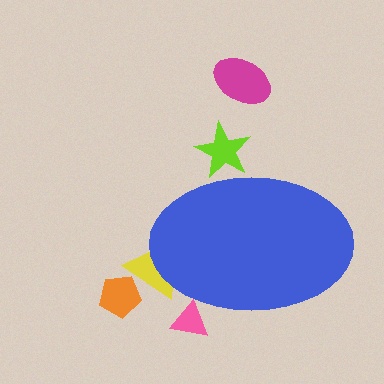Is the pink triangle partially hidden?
Yes, the pink triangle is partially hidden behind the blue ellipse.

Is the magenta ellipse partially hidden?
No, the magenta ellipse is fully visible.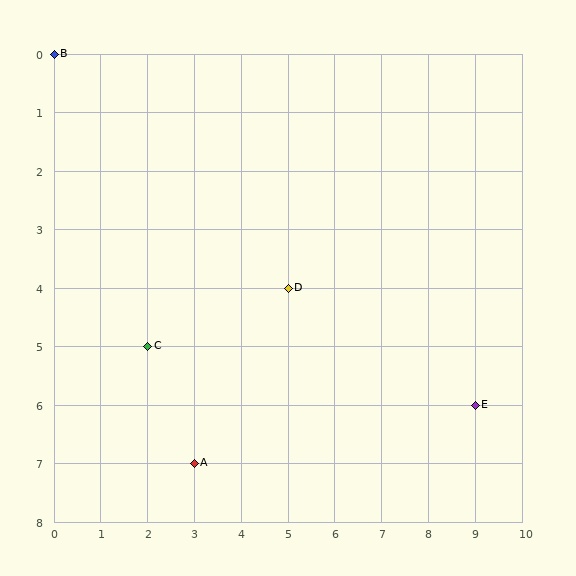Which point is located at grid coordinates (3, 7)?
Point A is at (3, 7).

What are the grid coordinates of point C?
Point C is at grid coordinates (2, 5).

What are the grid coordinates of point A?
Point A is at grid coordinates (3, 7).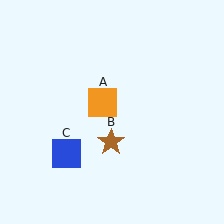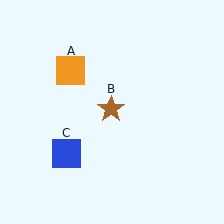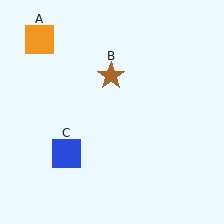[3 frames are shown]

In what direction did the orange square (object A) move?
The orange square (object A) moved up and to the left.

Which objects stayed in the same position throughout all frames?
Blue square (object C) remained stationary.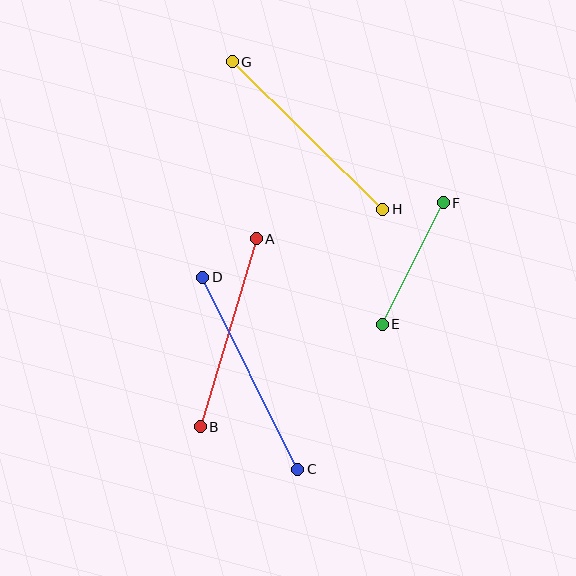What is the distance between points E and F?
The distance is approximately 136 pixels.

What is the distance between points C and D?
The distance is approximately 214 pixels.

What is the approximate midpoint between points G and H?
The midpoint is at approximately (308, 136) pixels.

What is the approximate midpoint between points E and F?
The midpoint is at approximately (413, 263) pixels.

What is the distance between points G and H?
The distance is approximately 211 pixels.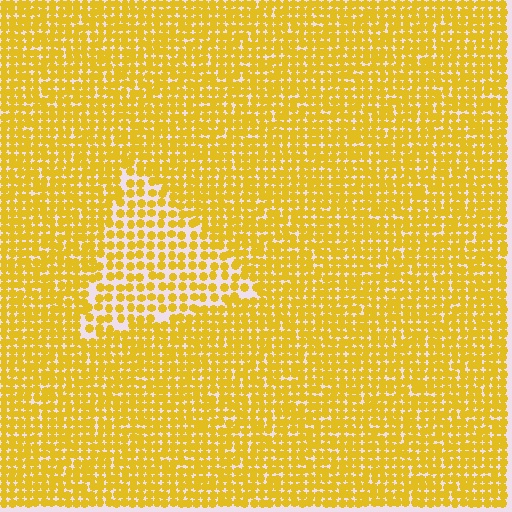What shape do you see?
I see a triangle.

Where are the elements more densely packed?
The elements are more densely packed outside the triangle boundary.